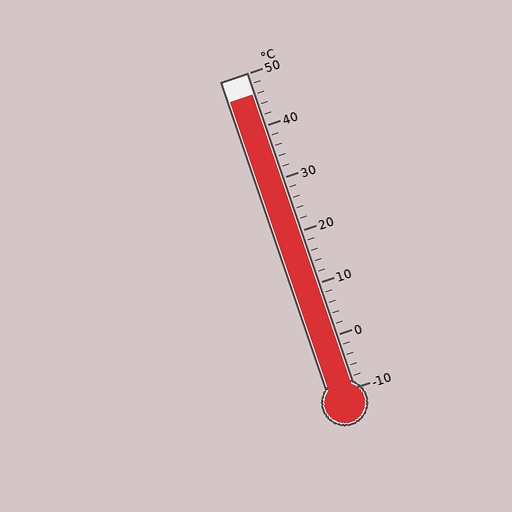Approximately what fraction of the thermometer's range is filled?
The thermometer is filled to approximately 95% of its range.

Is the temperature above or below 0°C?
The temperature is above 0°C.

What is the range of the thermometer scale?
The thermometer scale ranges from -10°C to 50°C.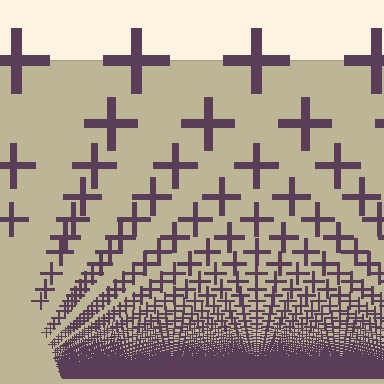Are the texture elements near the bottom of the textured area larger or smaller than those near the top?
Smaller. The gradient is inverted — elements near the bottom are smaller and denser.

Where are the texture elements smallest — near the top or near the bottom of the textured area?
Near the bottom.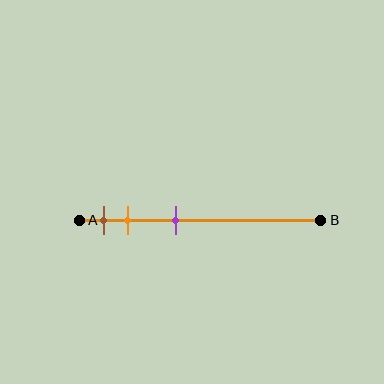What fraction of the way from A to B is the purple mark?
The purple mark is approximately 40% (0.4) of the way from A to B.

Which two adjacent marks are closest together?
The brown and orange marks are the closest adjacent pair.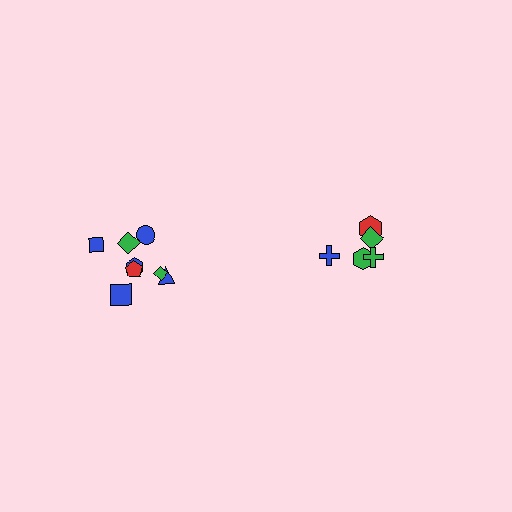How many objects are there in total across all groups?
There are 13 objects.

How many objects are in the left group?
There are 8 objects.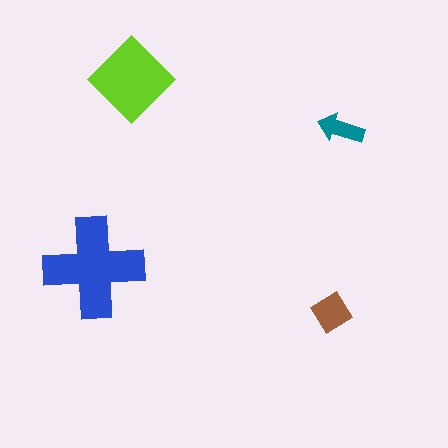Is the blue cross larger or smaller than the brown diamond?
Larger.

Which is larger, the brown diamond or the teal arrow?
The brown diamond.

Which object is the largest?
The blue cross.